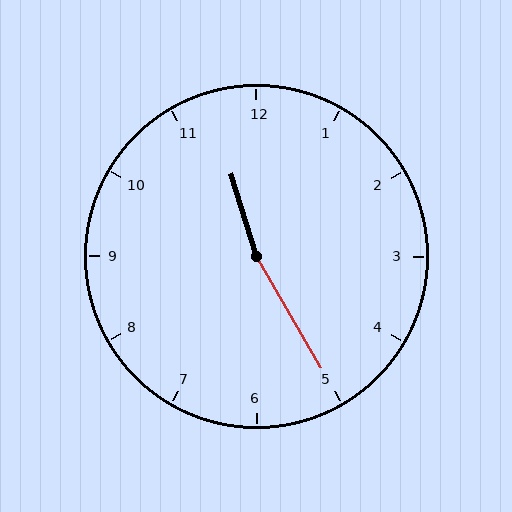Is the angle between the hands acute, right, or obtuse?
It is obtuse.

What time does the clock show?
11:25.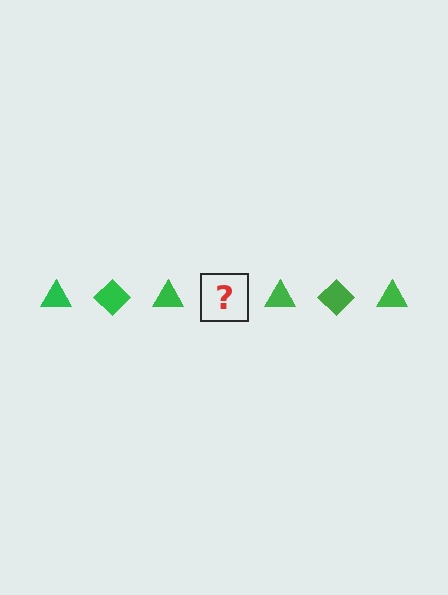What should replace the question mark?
The question mark should be replaced with a green diamond.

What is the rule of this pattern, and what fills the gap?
The rule is that the pattern cycles through triangle, diamond shapes in green. The gap should be filled with a green diamond.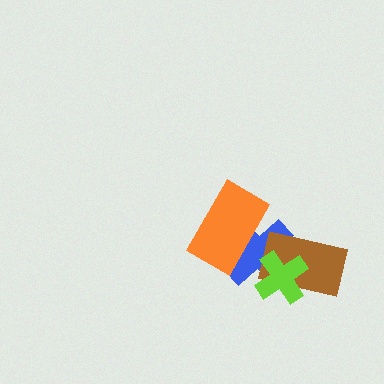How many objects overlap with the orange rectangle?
1 object overlaps with the orange rectangle.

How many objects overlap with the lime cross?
2 objects overlap with the lime cross.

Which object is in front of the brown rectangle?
The lime cross is in front of the brown rectangle.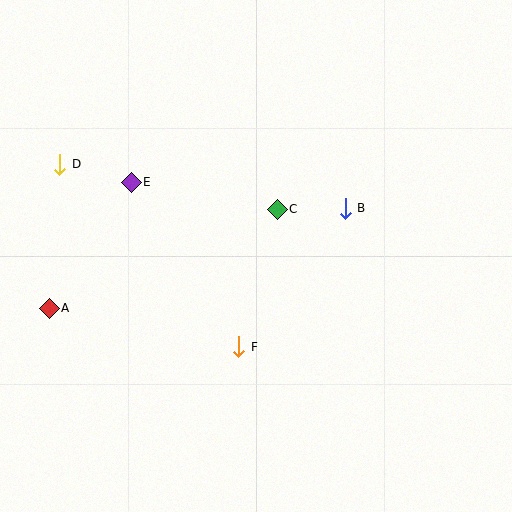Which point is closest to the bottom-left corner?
Point A is closest to the bottom-left corner.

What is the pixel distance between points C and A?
The distance between C and A is 248 pixels.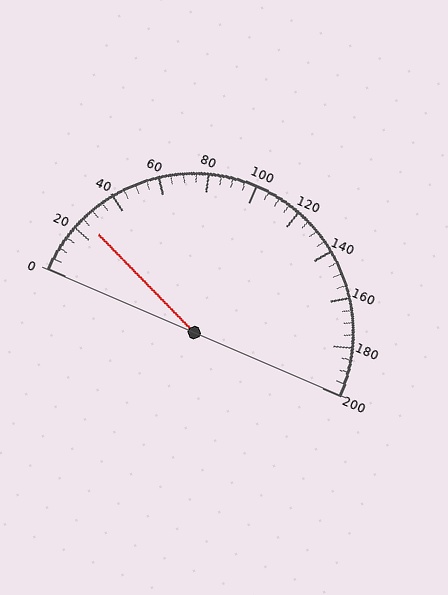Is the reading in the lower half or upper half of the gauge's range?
The reading is in the lower half of the range (0 to 200).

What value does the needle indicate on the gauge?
The needle indicates approximately 25.